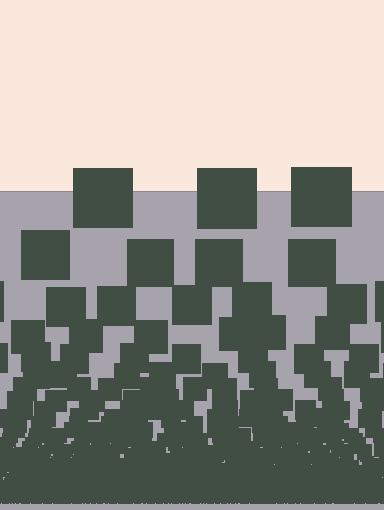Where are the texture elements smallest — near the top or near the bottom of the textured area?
Near the bottom.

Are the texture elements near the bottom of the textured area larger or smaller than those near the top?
Smaller. The gradient is inverted — elements near the bottom are smaller and denser.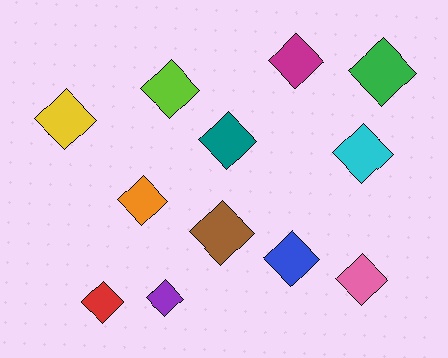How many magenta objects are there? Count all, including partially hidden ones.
There is 1 magenta object.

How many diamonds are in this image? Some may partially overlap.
There are 12 diamonds.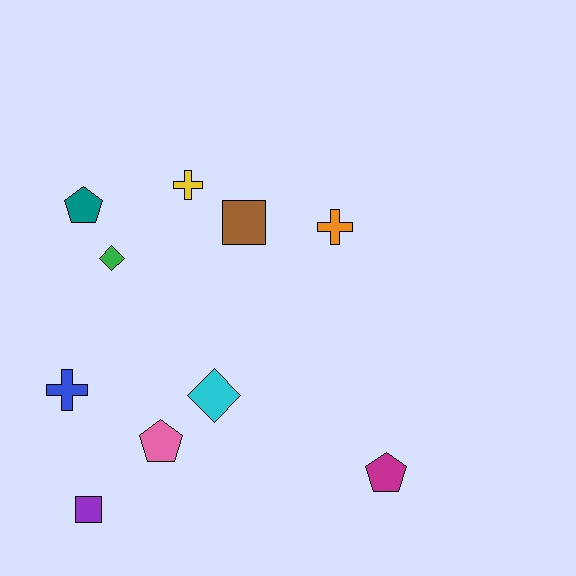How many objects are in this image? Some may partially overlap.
There are 10 objects.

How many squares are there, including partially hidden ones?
There are 2 squares.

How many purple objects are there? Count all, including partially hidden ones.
There is 1 purple object.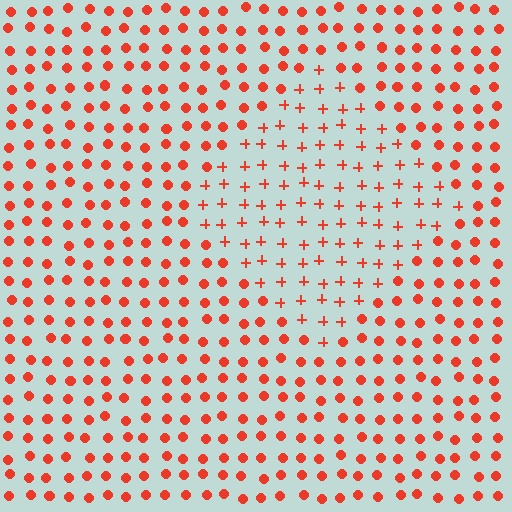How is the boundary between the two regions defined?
The boundary is defined by a change in element shape: plus signs inside vs. circles outside. All elements share the same color and spacing.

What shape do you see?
I see a diamond.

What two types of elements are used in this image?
The image uses plus signs inside the diamond region and circles outside it.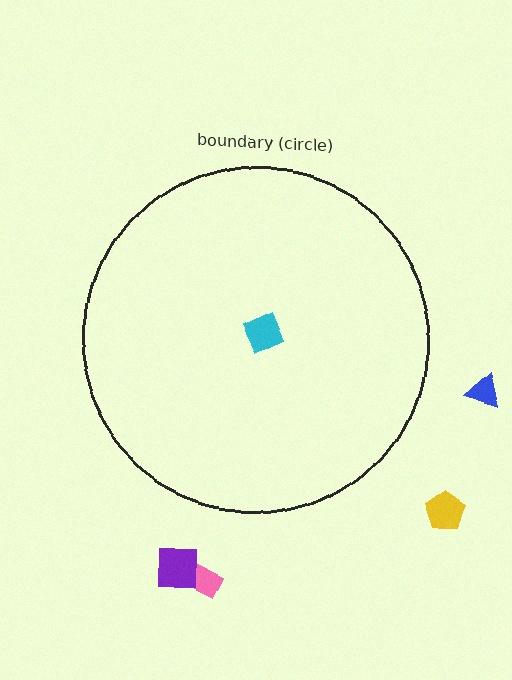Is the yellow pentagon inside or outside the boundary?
Outside.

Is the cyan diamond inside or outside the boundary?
Inside.